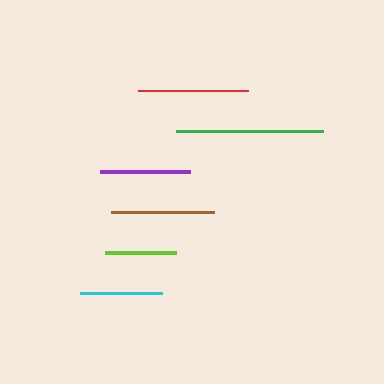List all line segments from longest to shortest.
From longest to shortest: green, red, brown, purple, cyan, lime.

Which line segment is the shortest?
The lime line is the shortest at approximately 71 pixels.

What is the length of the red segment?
The red segment is approximately 109 pixels long.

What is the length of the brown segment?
The brown segment is approximately 104 pixels long.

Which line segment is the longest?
The green line is the longest at approximately 147 pixels.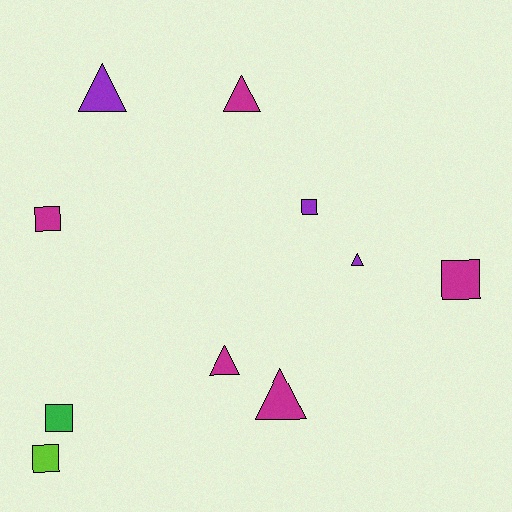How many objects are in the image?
There are 10 objects.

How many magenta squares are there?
There are 2 magenta squares.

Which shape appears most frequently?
Triangle, with 5 objects.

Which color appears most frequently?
Magenta, with 5 objects.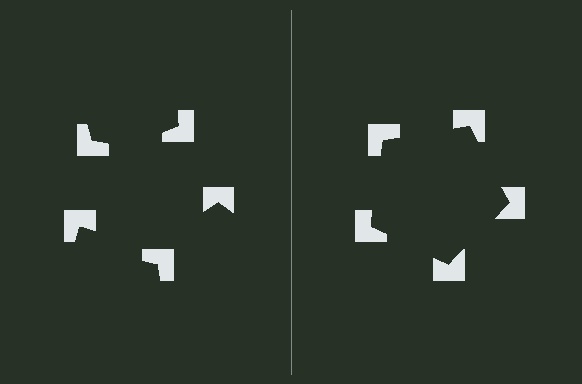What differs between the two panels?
The notched squares are positioned identically on both sides; only the wedge orientations differ. On the right they align to a pentagon; on the left they are misaligned.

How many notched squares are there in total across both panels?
10 — 5 on each side.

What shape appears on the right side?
An illusory pentagon.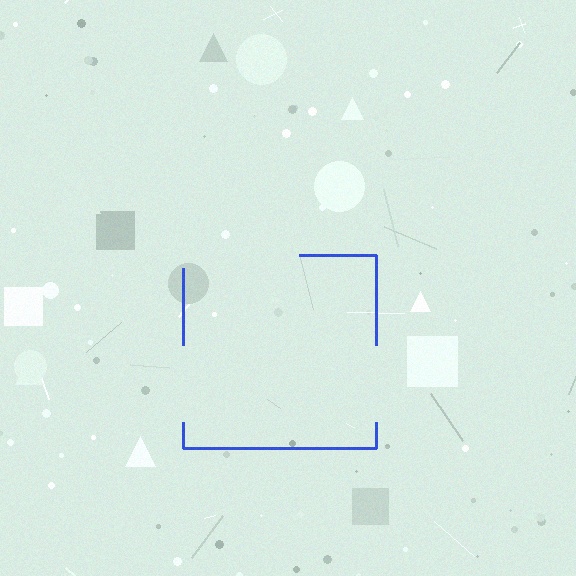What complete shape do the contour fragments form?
The contour fragments form a square.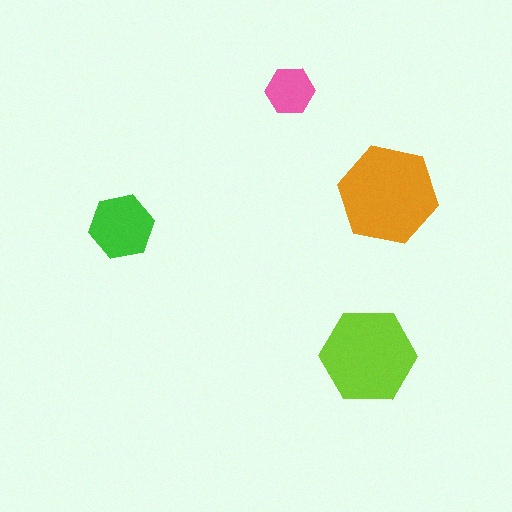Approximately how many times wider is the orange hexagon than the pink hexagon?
About 2 times wider.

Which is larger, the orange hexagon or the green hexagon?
The orange one.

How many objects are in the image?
There are 4 objects in the image.